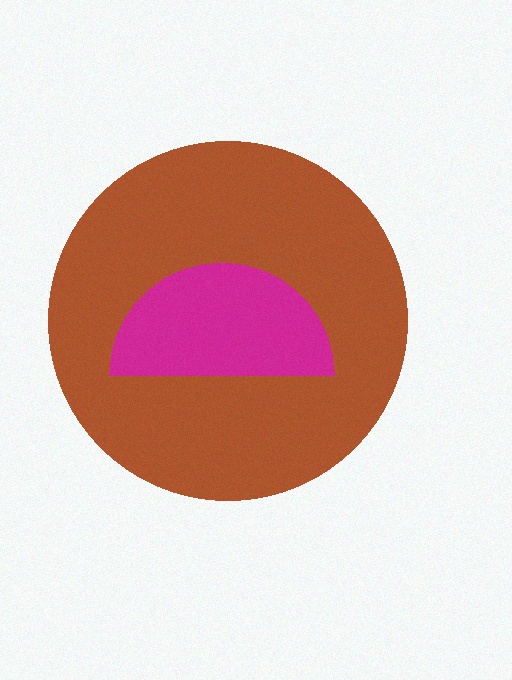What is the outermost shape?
The brown circle.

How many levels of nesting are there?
2.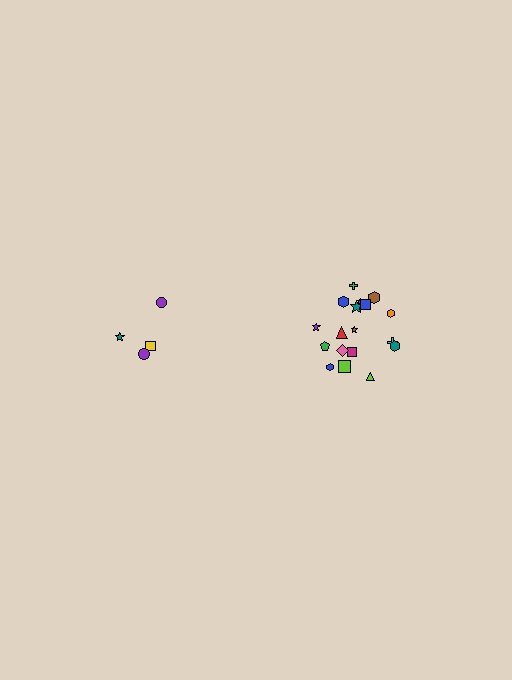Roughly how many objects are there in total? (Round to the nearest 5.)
Roughly 20 objects in total.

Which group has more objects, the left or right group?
The right group.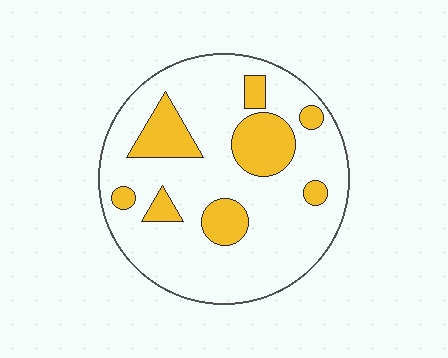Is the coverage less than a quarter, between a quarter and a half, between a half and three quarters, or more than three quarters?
Less than a quarter.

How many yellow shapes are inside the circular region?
8.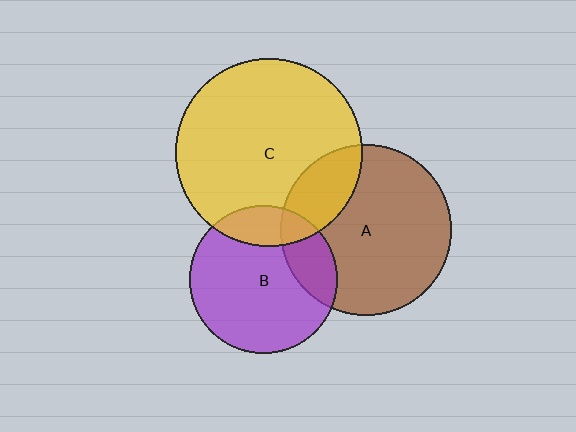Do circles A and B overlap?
Yes.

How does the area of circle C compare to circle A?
Approximately 1.2 times.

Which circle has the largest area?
Circle C (yellow).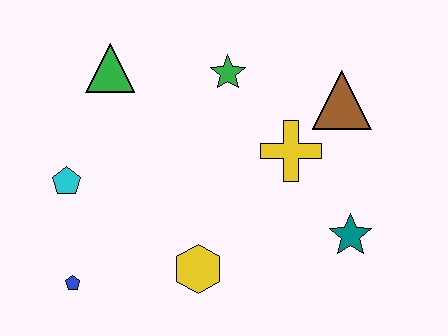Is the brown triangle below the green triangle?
Yes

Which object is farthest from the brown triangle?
The blue pentagon is farthest from the brown triangle.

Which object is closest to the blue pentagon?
The cyan pentagon is closest to the blue pentagon.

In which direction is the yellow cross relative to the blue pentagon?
The yellow cross is to the right of the blue pentagon.